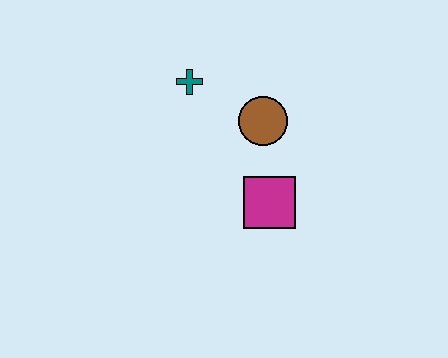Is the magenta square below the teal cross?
Yes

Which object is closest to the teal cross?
The brown circle is closest to the teal cross.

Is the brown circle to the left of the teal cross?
No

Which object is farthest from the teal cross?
The magenta square is farthest from the teal cross.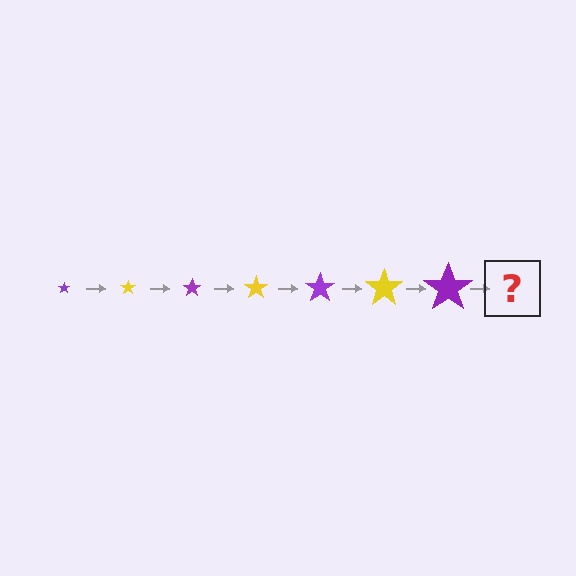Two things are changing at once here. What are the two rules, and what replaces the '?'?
The two rules are that the star grows larger each step and the color cycles through purple and yellow. The '?' should be a yellow star, larger than the previous one.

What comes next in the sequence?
The next element should be a yellow star, larger than the previous one.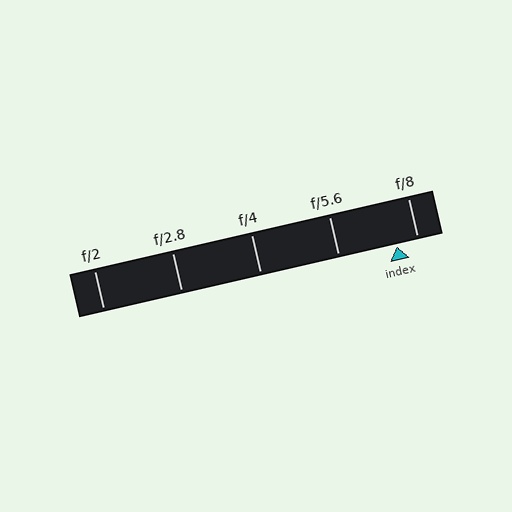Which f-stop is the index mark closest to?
The index mark is closest to f/8.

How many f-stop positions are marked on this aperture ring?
There are 5 f-stop positions marked.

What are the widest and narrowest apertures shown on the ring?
The widest aperture shown is f/2 and the narrowest is f/8.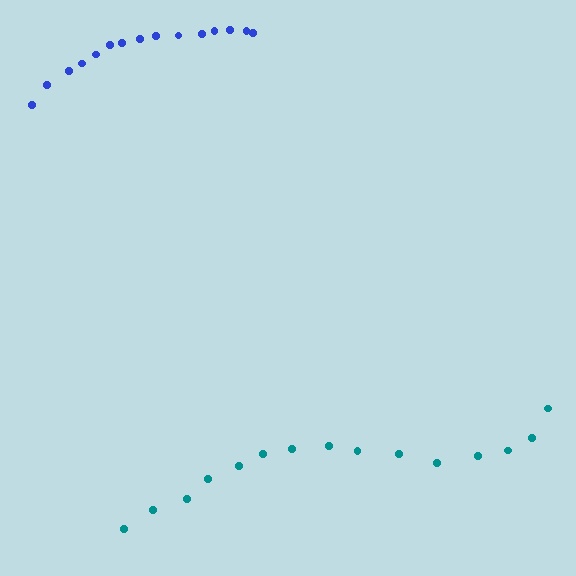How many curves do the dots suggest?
There are 2 distinct paths.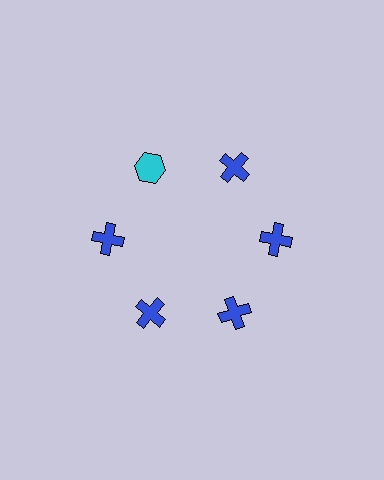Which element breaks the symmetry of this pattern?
The cyan hexagon at roughly the 11 o'clock position breaks the symmetry. All other shapes are blue crosses.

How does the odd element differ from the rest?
It differs in both color (cyan instead of blue) and shape (hexagon instead of cross).